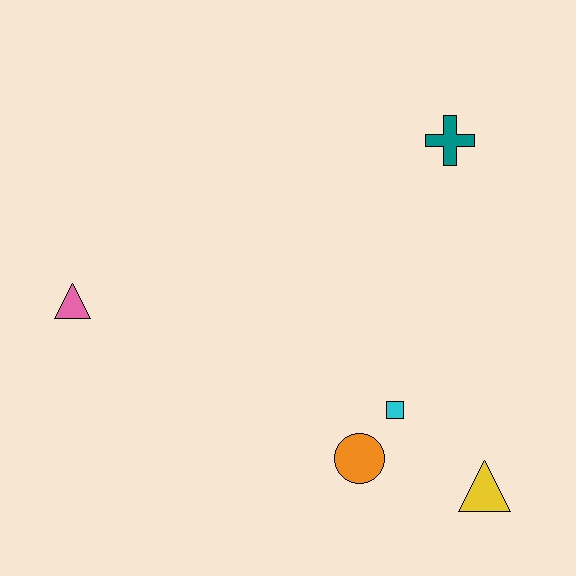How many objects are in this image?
There are 5 objects.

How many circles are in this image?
There is 1 circle.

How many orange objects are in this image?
There is 1 orange object.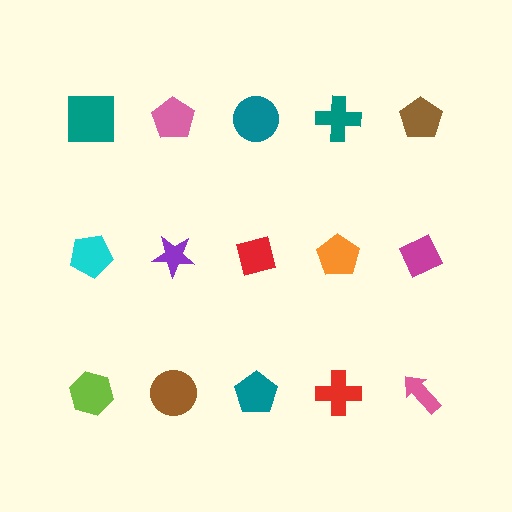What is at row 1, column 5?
A brown pentagon.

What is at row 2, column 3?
A red square.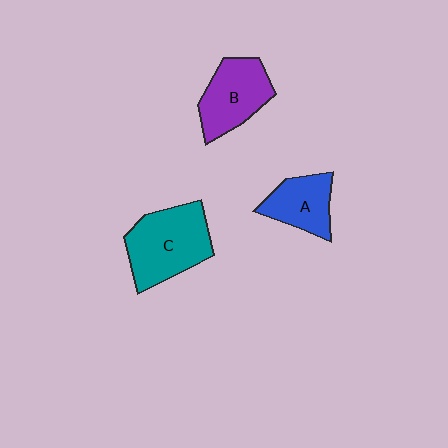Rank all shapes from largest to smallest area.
From largest to smallest: C (teal), B (purple), A (blue).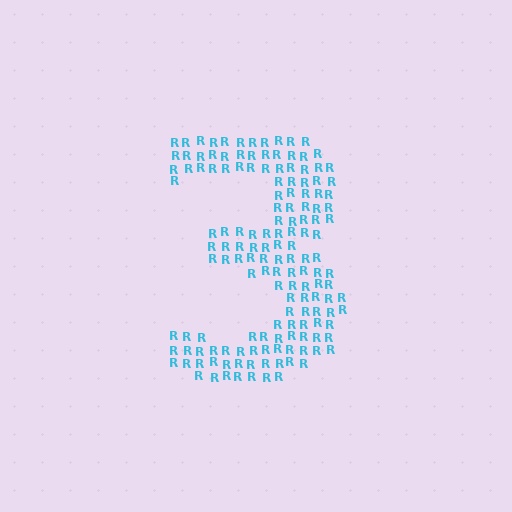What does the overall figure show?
The overall figure shows the digit 3.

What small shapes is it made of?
It is made of small letter R's.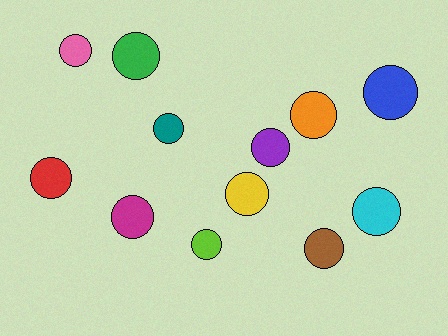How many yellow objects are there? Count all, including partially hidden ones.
There is 1 yellow object.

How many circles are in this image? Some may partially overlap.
There are 12 circles.